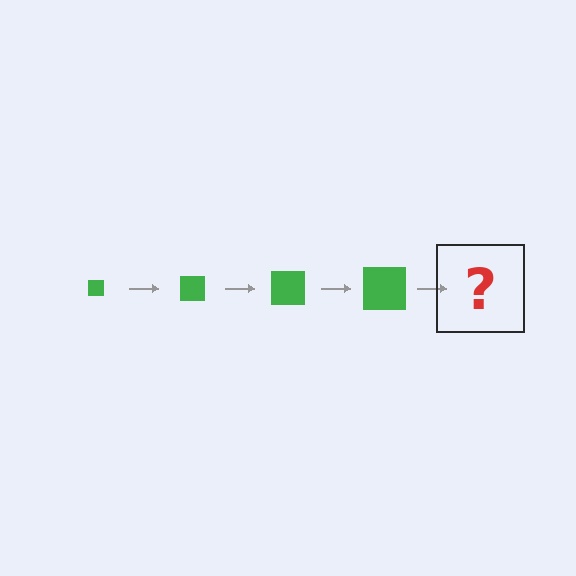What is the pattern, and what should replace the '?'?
The pattern is that the square gets progressively larger each step. The '?' should be a green square, larger than the previous one.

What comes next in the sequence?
The next element should be a green square, larger than the previous one.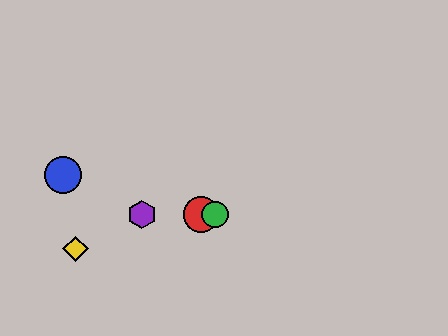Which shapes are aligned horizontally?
The red circle, the green circle, the purple hexagon are aligned horizontally.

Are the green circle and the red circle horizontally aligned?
Yes, both are at y≈214.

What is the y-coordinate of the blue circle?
The blue circle is at y≈175.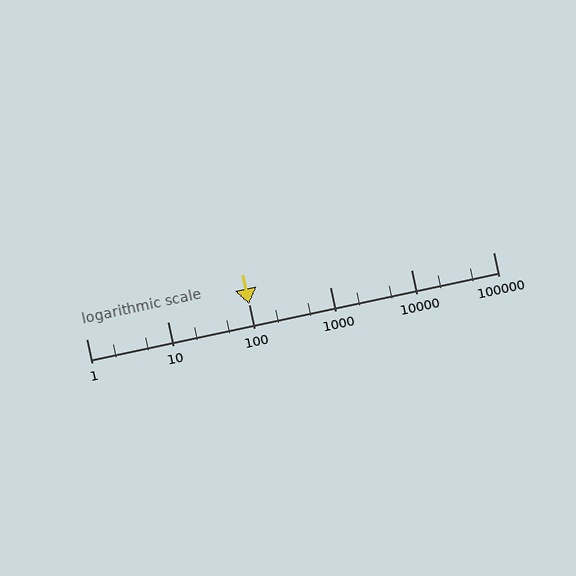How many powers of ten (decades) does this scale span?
The scale spans 5 decades, from 1 to 100000.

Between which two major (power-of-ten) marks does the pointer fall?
The pointer is between 10 and 100.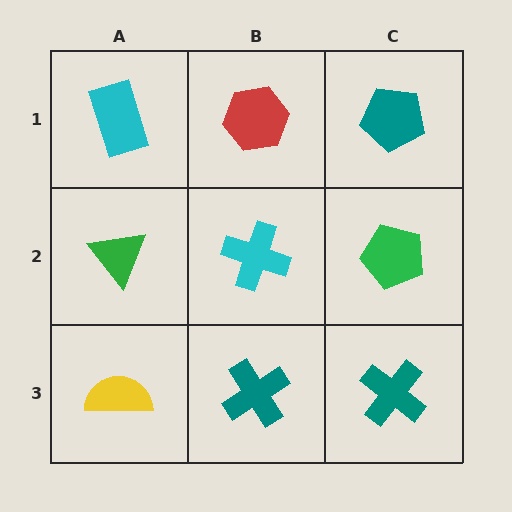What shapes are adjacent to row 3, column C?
A green pentagon (row 2, column C), a teal cross (row 3, column B).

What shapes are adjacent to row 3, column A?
A green triangle (row 2, column A), a teal cross (row 3, column B).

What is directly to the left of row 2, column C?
A cyan cross.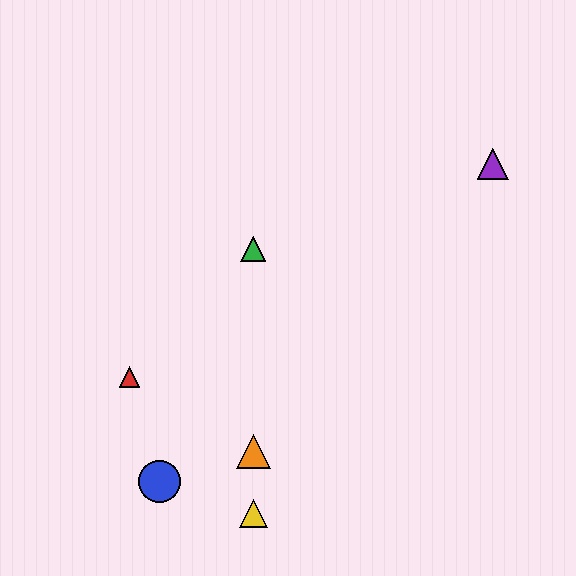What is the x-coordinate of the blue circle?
The blue circle is at x≈160.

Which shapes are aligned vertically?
The green triangle, the yellow triangle, the orange triangle are aligned vertically.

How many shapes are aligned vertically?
3 shapes (the green triangle, the yellow triangle, the orange triangle) are aligned vertically.